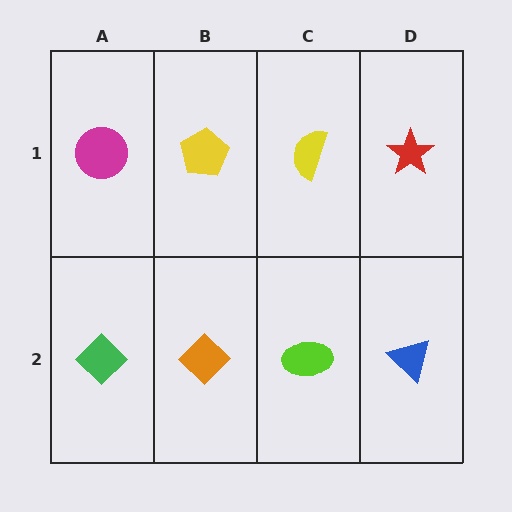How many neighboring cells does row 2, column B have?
3.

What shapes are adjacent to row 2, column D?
A red star (row 1, column D), a lime ellipse (row 2, column C).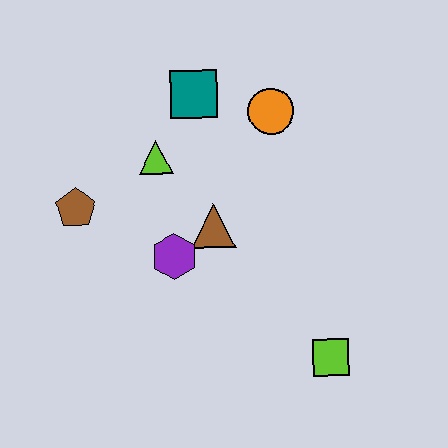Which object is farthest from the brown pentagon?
The lime square is farthest from the brown pentagon.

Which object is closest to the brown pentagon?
The lime triangle is closest to the brown pentagon.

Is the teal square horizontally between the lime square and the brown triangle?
No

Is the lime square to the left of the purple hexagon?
No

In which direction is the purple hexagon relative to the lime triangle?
The purple hexagon is below the lime triangle.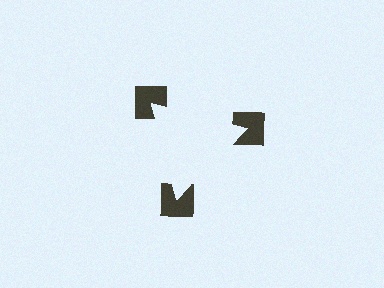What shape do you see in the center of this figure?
An illusory triangle — its edges are inferred from the aligned wedge cuts in the notched squares, not physically drawn.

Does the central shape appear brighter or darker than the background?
It typically appears slightly brighter than the background, even though no actual brightness change is drawn.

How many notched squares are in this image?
There are 3 — one at each vertex of the illusory triangle.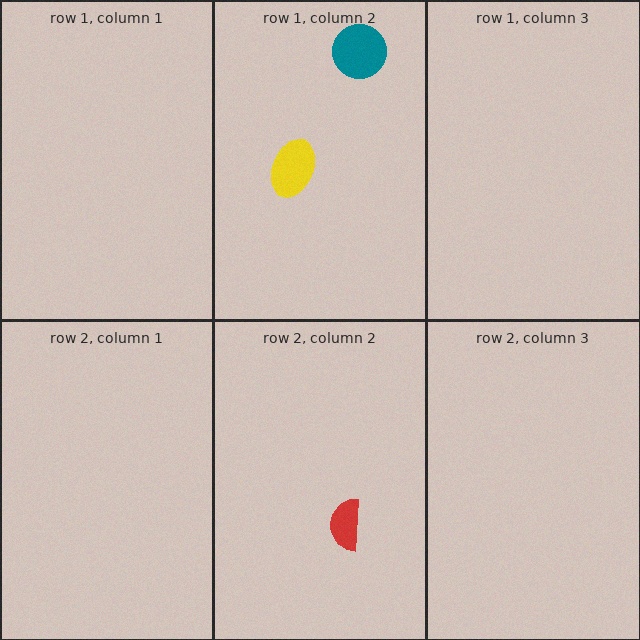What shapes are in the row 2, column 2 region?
The red semicircle.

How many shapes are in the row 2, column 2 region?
1.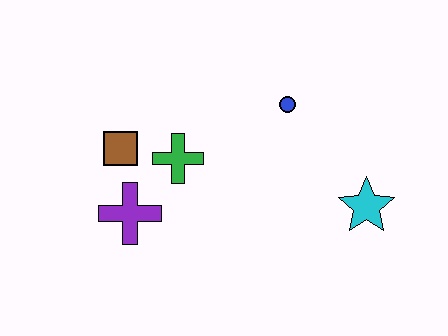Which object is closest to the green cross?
The brown square is closest to the green cross.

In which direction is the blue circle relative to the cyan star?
The blue circle is above the cyan star.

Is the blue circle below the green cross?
No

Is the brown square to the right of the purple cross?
No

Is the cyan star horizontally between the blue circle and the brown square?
No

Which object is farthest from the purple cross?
The cyan star is farthest from the purple cross.